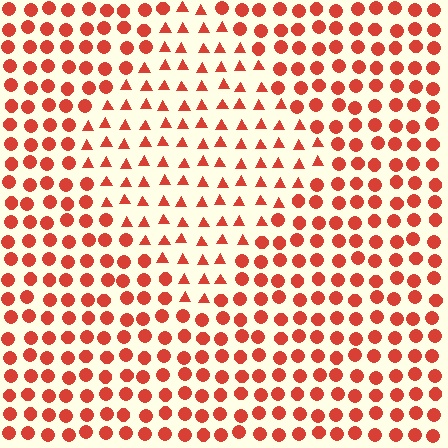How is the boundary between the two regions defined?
The boundary is defined by a change in element shape: triangles inside vs. circles outside. All elements share the same color and spacing.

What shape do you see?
I see a diamond.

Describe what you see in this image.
The image is filled with small red elements arranged in a uniform grid. A diamond-shaped region contains triangles, while the surrounding area contains circles. The boundary is defined purely by the change in element shape.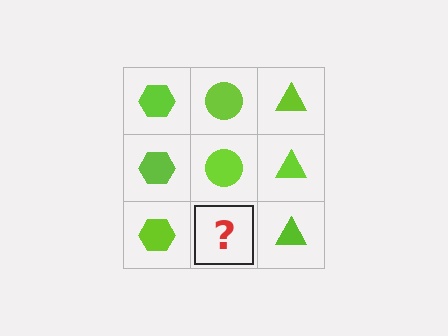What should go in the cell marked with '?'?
The missing cell should contain a lime circle.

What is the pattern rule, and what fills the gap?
The rule is that each column has a consistent shape. The gap should be filled with a lime circle.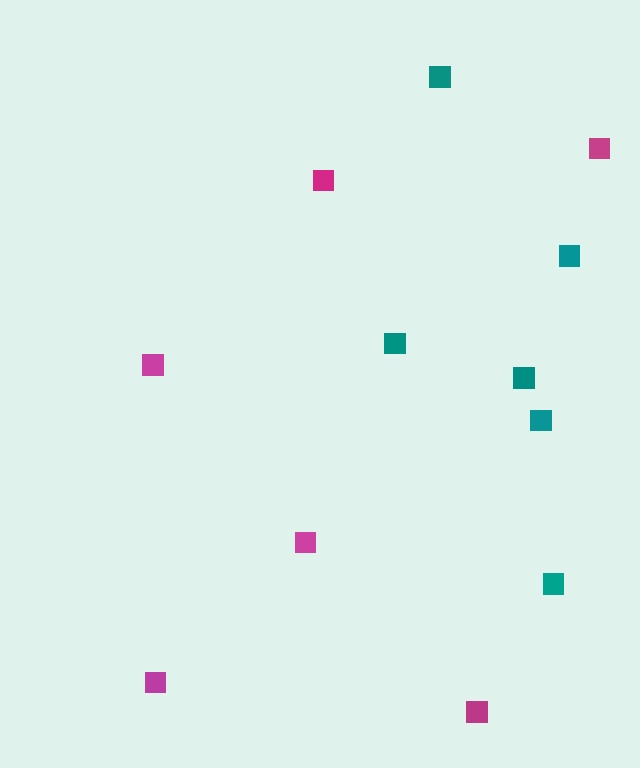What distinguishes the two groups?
There are 2 groups: one group of teal squares (6) and one group of magenta squares (6).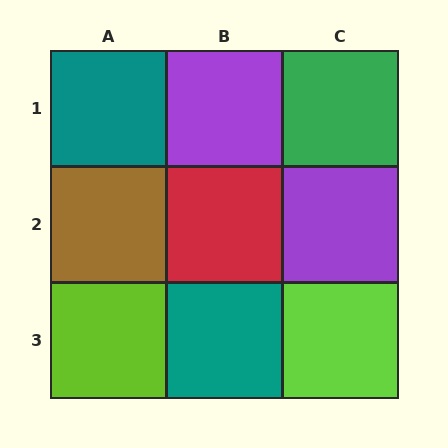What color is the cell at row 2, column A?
Brown.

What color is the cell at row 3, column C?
Lime.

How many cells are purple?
2 cells are purple.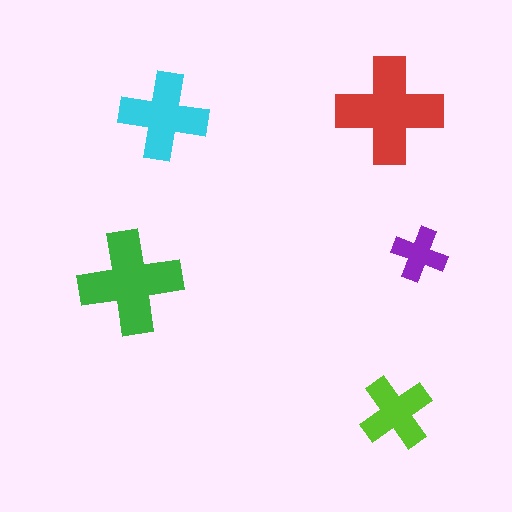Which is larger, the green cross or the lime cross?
The green one.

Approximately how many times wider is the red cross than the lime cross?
About 1.5 times wider.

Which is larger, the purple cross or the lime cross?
The lime one.